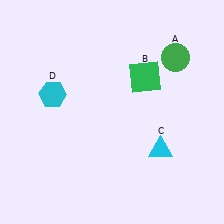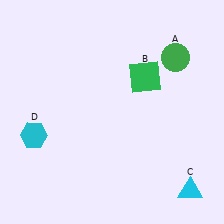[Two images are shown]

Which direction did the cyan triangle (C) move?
The cyan triangle (C) moved down.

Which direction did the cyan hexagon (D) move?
The cyan hexagon (D) moved down.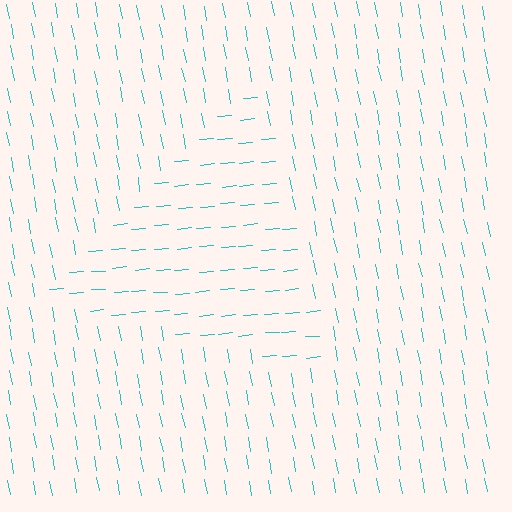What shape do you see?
I see a triangle.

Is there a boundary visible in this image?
Yes, there is a texture boundary formed by a change in line orientation.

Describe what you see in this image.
The image is filled with small cyan line segments. A triangle region in the image has lines oriented differently from the surrounding lines, creating a visible texture boundary.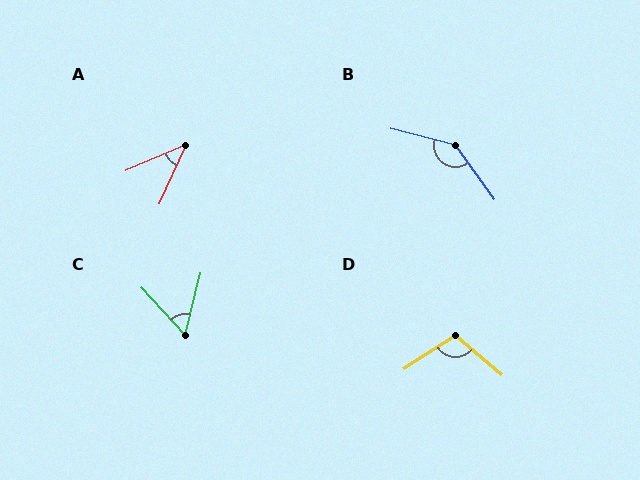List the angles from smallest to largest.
A (43°), C (56°), D (107°), B (140°).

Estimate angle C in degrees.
Approximately 56 degrees.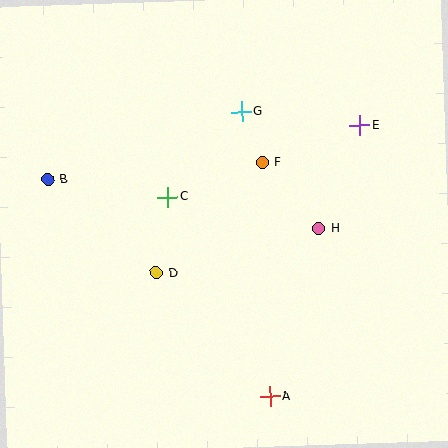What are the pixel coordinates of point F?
Point F is at (262, 162).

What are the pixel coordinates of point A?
Point A is at (270, 396).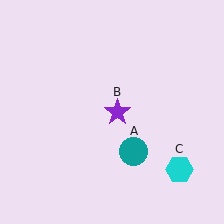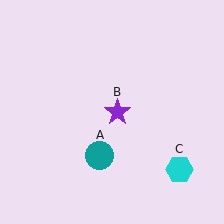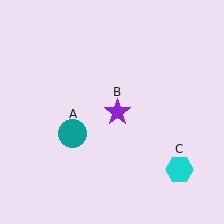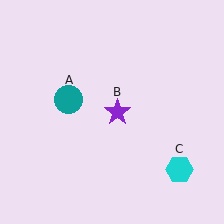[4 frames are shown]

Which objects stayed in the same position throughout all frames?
Purple star (object B) and cyan hexagon (object C) remained stationary.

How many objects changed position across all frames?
1 object changed position: teal circle (object A).